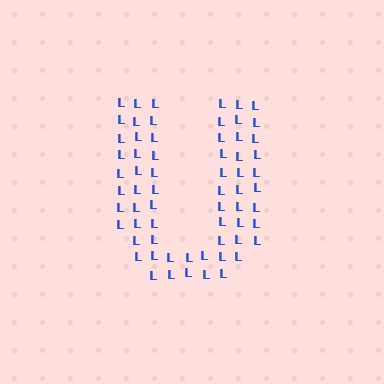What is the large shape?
The large shape is the letter U.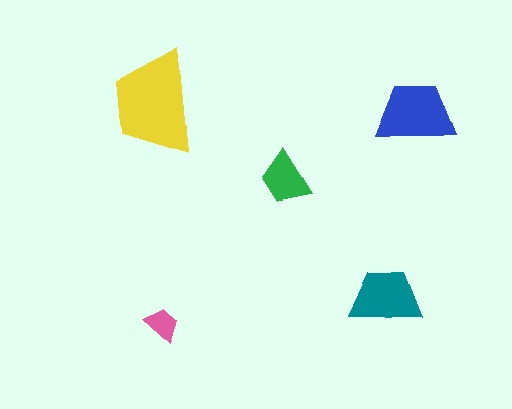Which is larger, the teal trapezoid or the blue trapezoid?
The blue one.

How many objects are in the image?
There are 5 objects in the image.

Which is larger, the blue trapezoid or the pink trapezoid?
The blue one.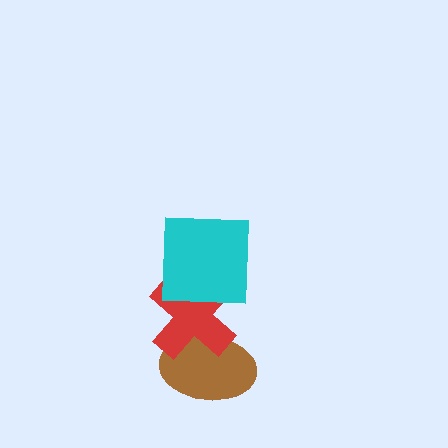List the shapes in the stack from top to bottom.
From top to bottom: the cyan square, the red cross, the brown ellipse.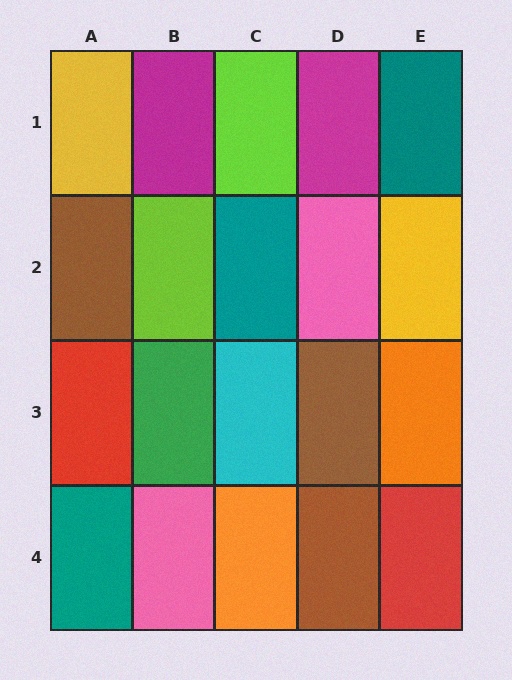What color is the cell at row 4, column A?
Teal.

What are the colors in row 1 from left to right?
Yellow, magenta, lime, magenta, teal.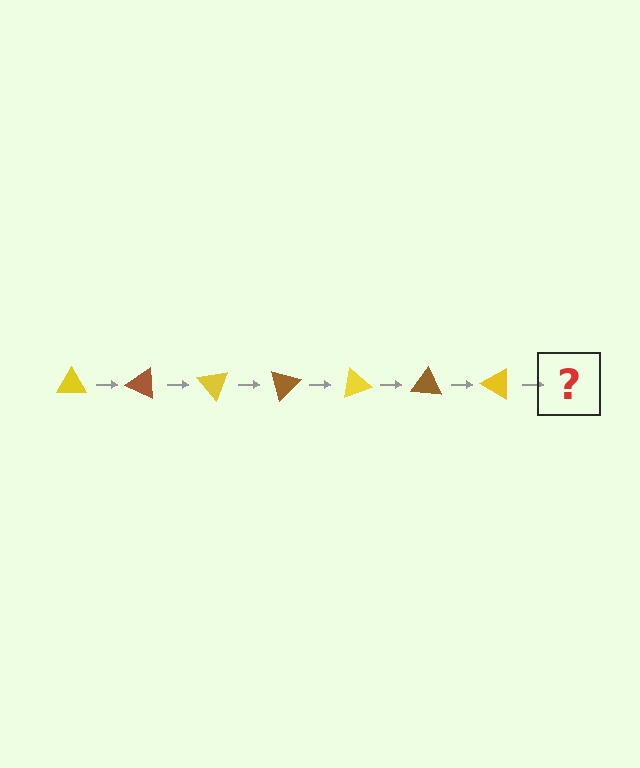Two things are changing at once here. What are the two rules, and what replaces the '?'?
The two rules are that it rotates 25 degrees each step and the color cycles through yellow and brown. The '?' should be a brown triangle, rotated 175 degrees from the start.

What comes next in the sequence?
The next element should be a brown triangle, rotated 175 degrees from the start.